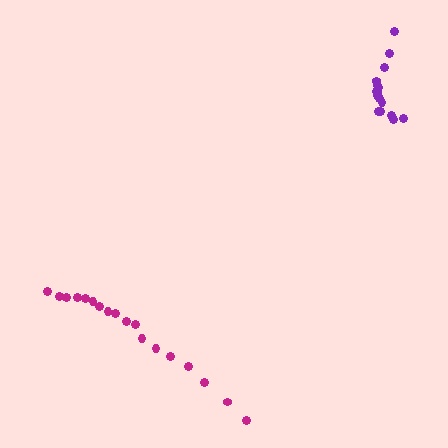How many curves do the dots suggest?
There are 2 distinct paths.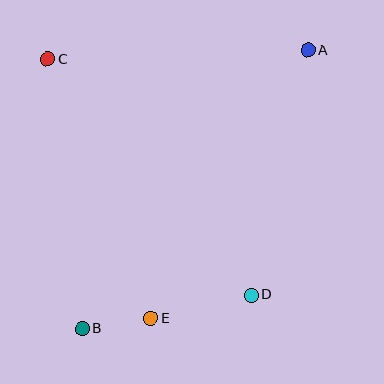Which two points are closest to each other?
Points B and E are closest to each other.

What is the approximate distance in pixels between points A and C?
The distance between A and C is approximately 261 pixels.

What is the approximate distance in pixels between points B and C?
The distance between B and C is approximately 272 pixels.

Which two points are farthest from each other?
Points A and B are farthest from each other.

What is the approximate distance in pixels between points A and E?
The distance between A and E is approximately 311 pixels.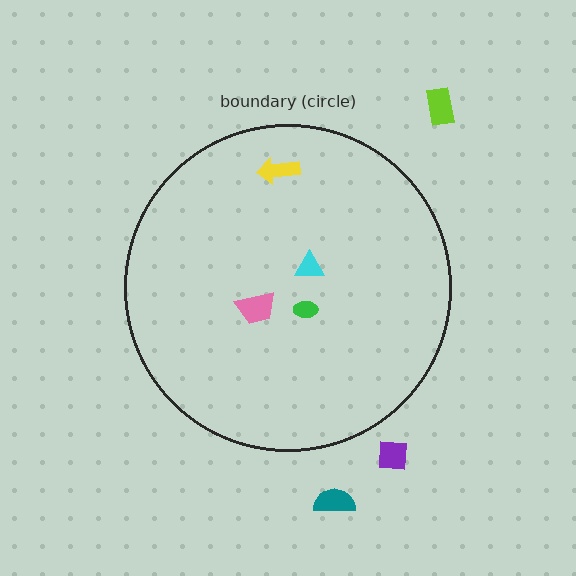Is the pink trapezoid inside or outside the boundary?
Inside.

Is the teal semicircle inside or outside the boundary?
Outside.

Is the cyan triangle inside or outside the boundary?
Inside.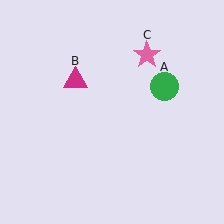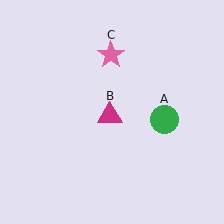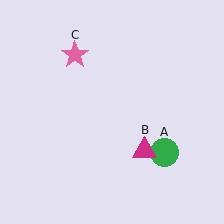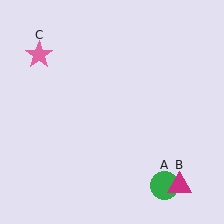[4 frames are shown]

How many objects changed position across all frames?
3 objects changed position: green circle (object A), magenta triangle (object B), pink star (object C).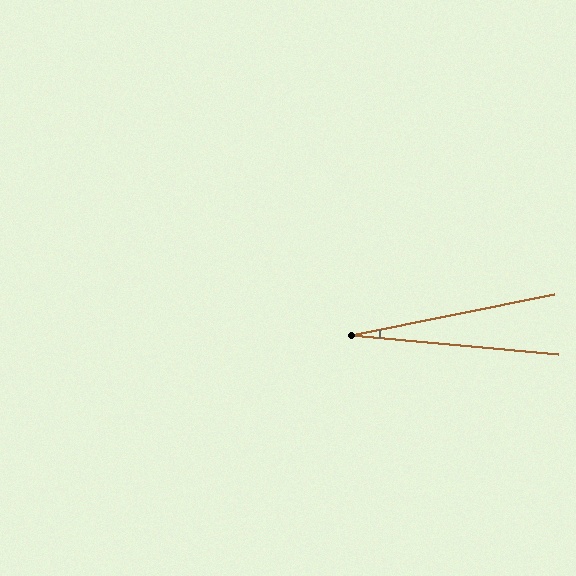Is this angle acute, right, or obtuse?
It is acute.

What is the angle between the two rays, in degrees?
Approximately 17 degrees.